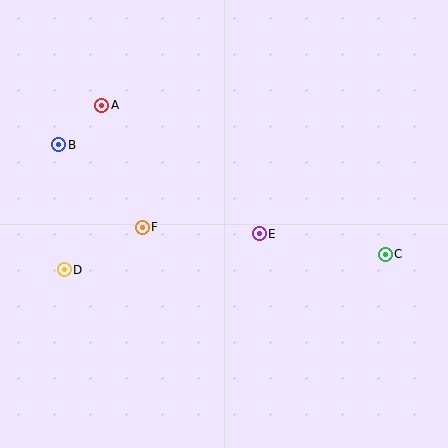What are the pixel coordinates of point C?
Point C is at (385, 254).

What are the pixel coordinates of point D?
Point D is at (64, 270).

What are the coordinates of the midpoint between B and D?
The midpoint between B and D is at (61, 207).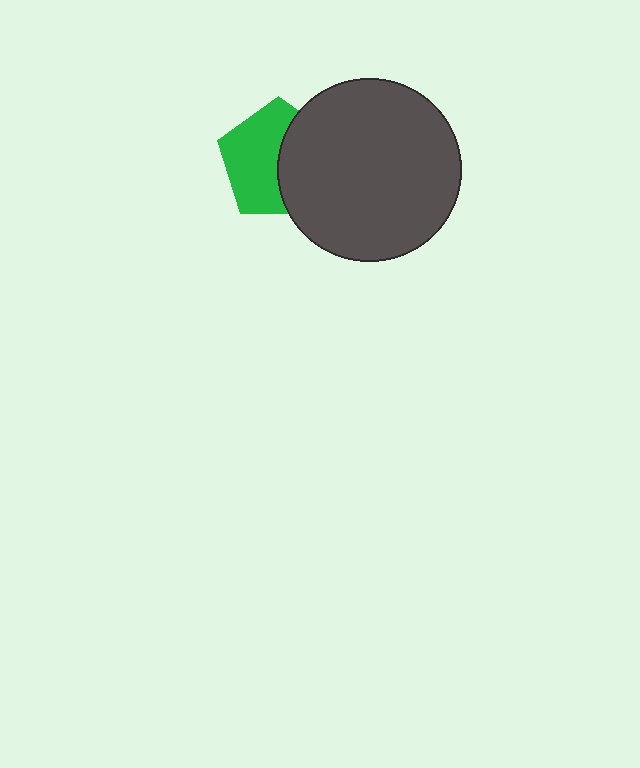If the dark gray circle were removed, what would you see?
You would see the complete green pentagon.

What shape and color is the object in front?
The object in front is a dark gray circle.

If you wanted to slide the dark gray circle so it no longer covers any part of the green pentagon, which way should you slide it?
Slide it right — that is the most direct way to separate the two shapes.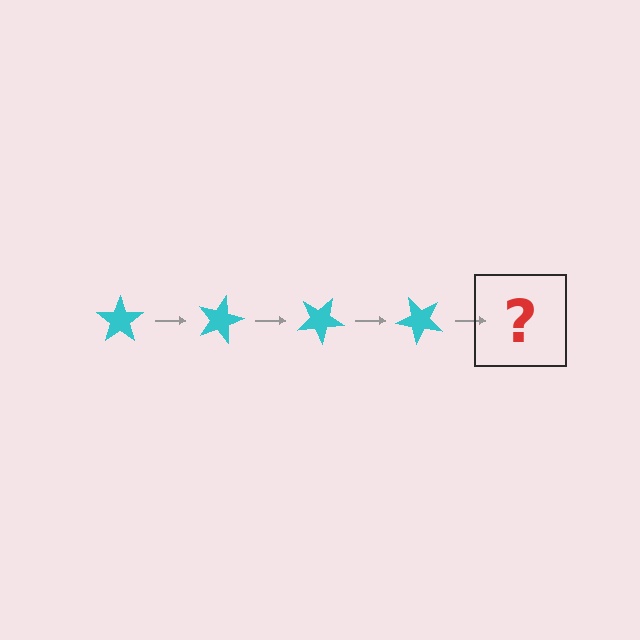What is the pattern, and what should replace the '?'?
The pattern is that the star rotates 15 degrees each step. The '?' should be a cyan star rotated 60 degrees.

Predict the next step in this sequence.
The next step is a cyan star rotated 60 degrees.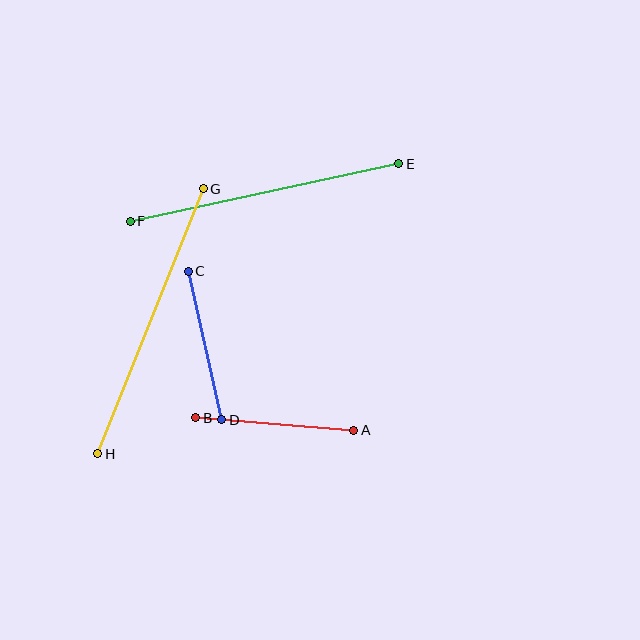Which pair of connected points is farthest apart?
Points G and H are farthest apart.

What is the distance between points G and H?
The distance is approximately 285 pixels.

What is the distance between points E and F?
The distance is approximately 274 pixels.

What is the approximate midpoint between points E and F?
The midpoint is at approximately (264, 192) pixels.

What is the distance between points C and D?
The distance is approximately 152 pixels.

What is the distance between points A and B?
The distance is approximately 159 pixels.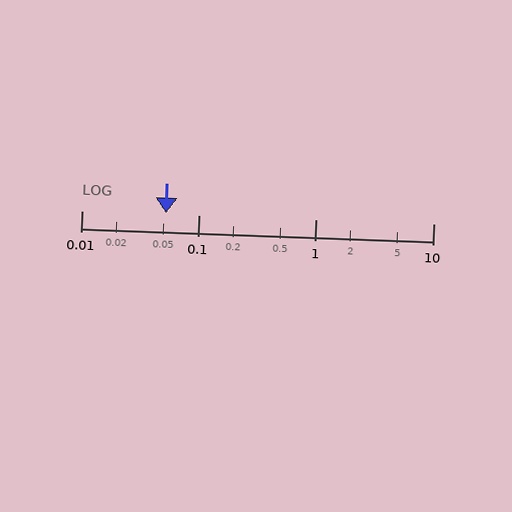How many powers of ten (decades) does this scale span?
The scale spans 3 decades, from 0.01 to 10.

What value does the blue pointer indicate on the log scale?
The pointer indicates approximately 0.052.